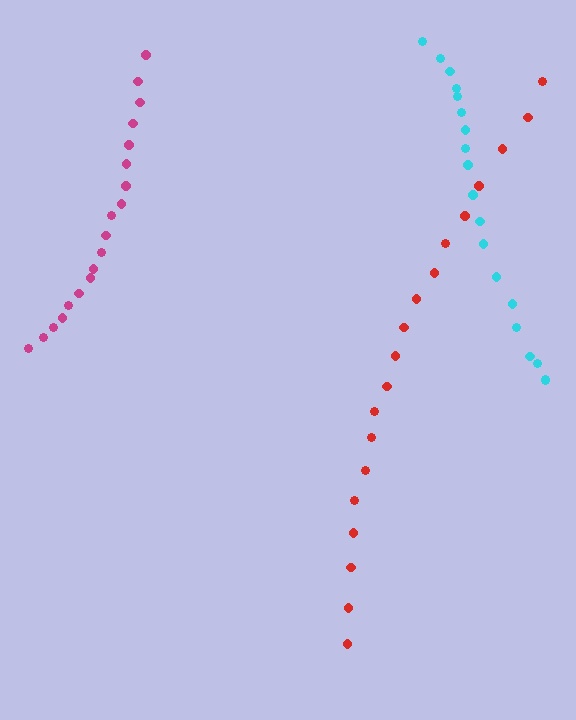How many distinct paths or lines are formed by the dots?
There are 3 distinct paths.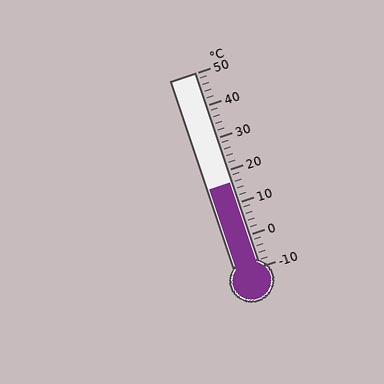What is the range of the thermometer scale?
The thermometer scale ranges from -10°C to 50°C.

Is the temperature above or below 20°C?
The temperature is below 20°C.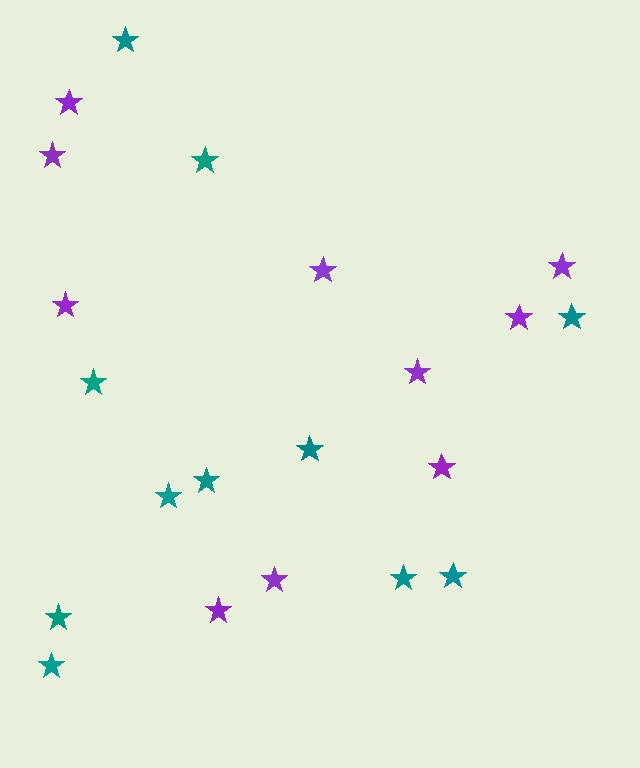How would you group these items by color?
There are 2 groups: one group of purple stars (10) and one group of teal stars (11).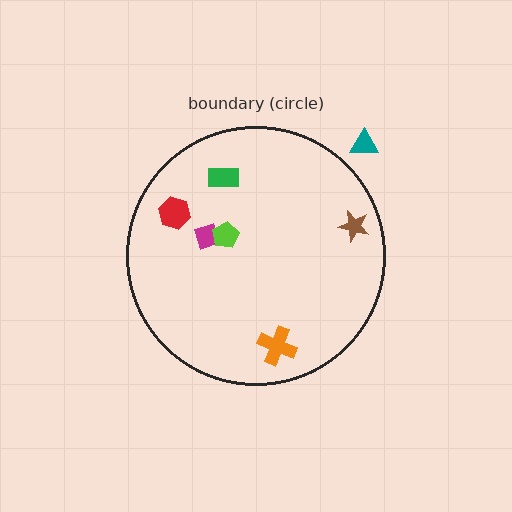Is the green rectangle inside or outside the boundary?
Inside.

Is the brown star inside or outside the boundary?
Inside.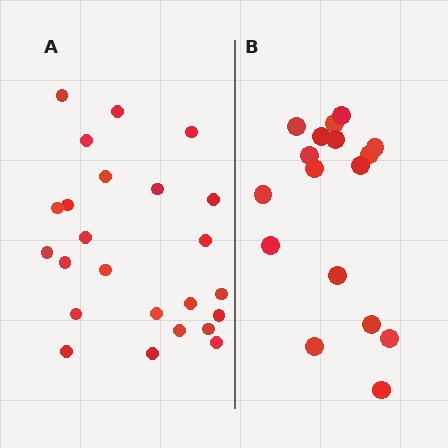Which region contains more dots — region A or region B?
Region A (the left region) has more dots.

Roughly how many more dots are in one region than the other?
Region A has roughly 8 or so more dots than region B.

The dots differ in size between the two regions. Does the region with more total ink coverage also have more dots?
No. Region B has more total ink coverage because its dots are larger, but region A actually contains more individual dots. Total area can be misleading — the number of items is what matters here.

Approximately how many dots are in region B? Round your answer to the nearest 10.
About 20 dots. (The exact count is 17, which rounds to 20.)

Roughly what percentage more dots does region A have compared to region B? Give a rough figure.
About 40% more.